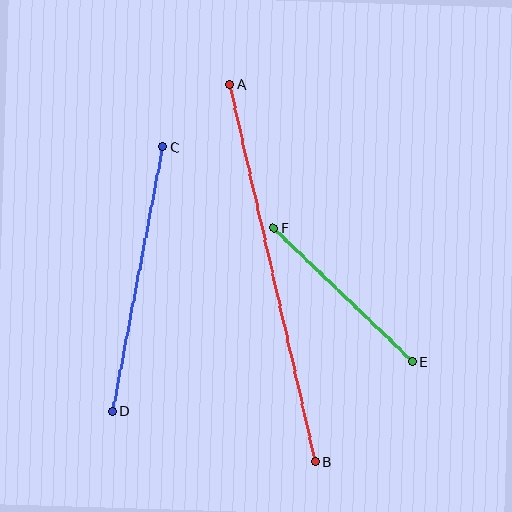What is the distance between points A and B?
The distance is approximately 387 pixels.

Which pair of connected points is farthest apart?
Points A and B are farthest apart.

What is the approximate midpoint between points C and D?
The midpoint is at approximately (138, 279) pixels.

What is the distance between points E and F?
The distance is approximately 192 pixels.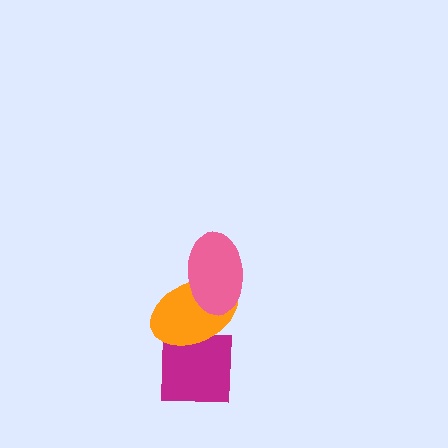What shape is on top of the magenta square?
The orange ellipse is on top of the magenta square.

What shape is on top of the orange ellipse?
The pink ellipse is on top of the orange ellipse.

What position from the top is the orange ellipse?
The orange ellipse is 2nd from the top.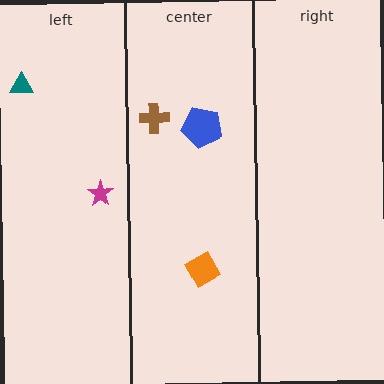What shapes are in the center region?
The brown cross, the orange square, the blue pentagon.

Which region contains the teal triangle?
The left region.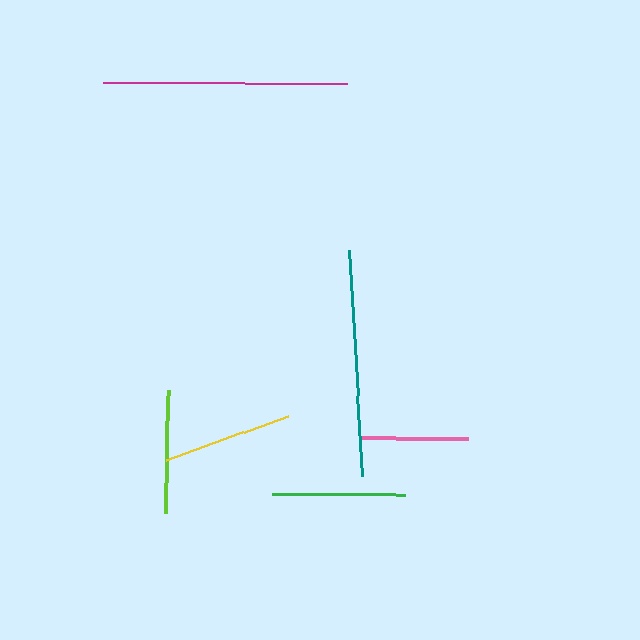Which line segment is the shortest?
The pink line is the shortest at approximately 105 pixels.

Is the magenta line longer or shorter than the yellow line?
The magenta line is longer than the yellow line.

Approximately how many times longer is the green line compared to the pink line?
The green line is approximately 1.3 times the length of the pink line.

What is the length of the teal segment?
The teal segment is approximately 227 pixels long.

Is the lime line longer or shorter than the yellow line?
The yellow line is longer than the lime line.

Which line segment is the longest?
The magenta line is the longest at approximately 244 pixels.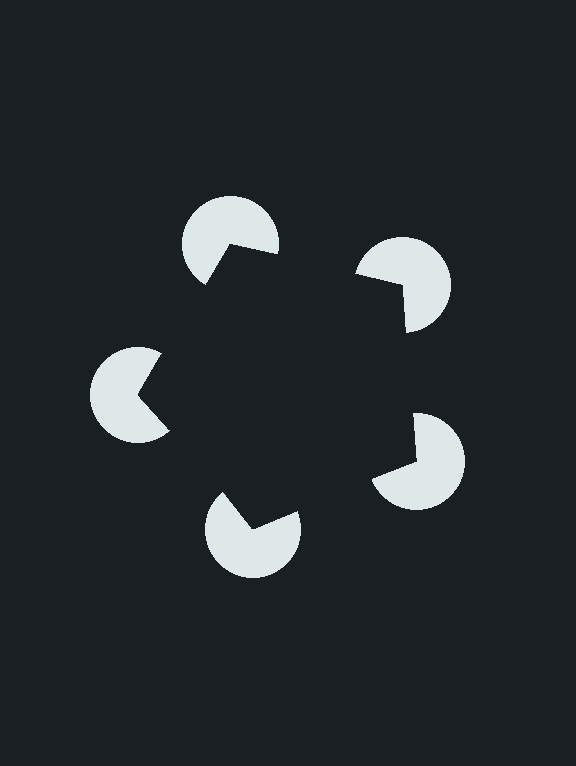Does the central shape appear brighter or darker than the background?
It typically appears slightly darker than the background, even though no actual brightness change is drawn.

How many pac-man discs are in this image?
There are 5 — one at each vertex of the illusory pentagon.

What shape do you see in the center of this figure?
An illusory pentagon — its edges are inferred from the aligned wedge cuts in the pac-man discs, not physically drawn.